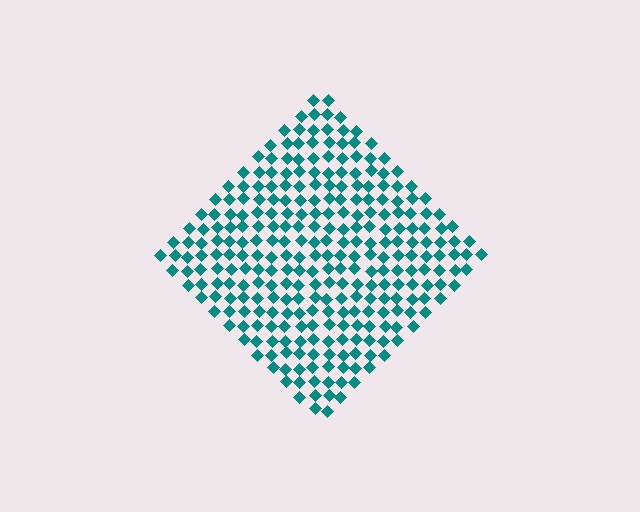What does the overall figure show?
The overall figure shows a diamond.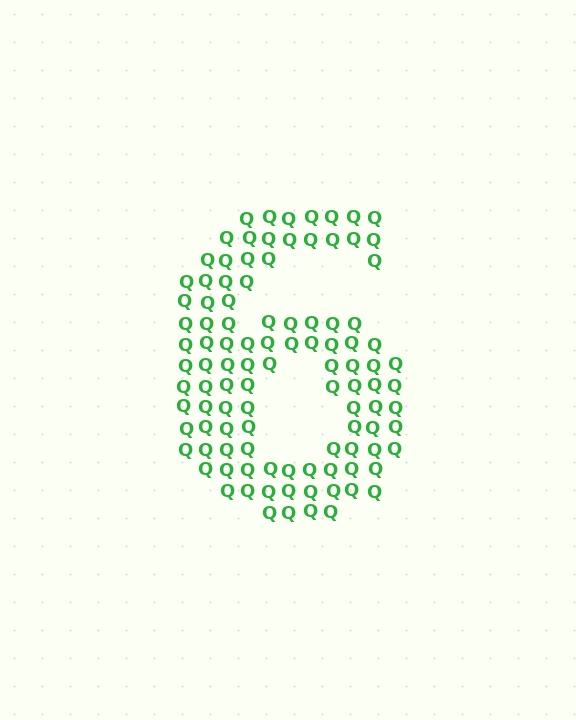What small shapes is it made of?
It is made of small letter Q's.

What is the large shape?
The large shape is the digit 6.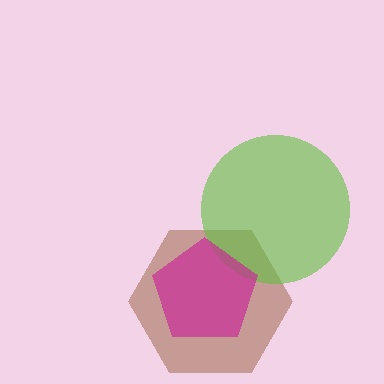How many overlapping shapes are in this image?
There are 3 overlapping shapes in the image.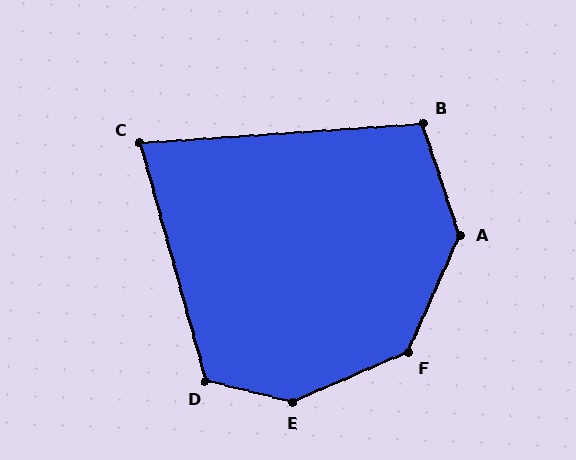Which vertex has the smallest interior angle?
C, at approximately 79 degrees.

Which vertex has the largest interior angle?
E, at approximately 143 degrees.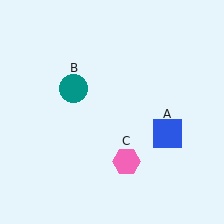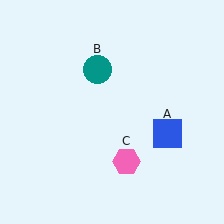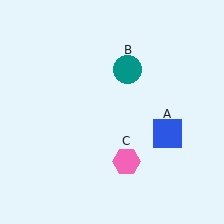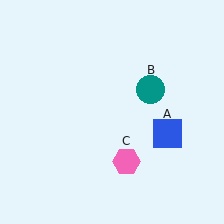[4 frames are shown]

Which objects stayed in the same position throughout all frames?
Blue square (object A) and pink hexagon (object C) remained stationary.